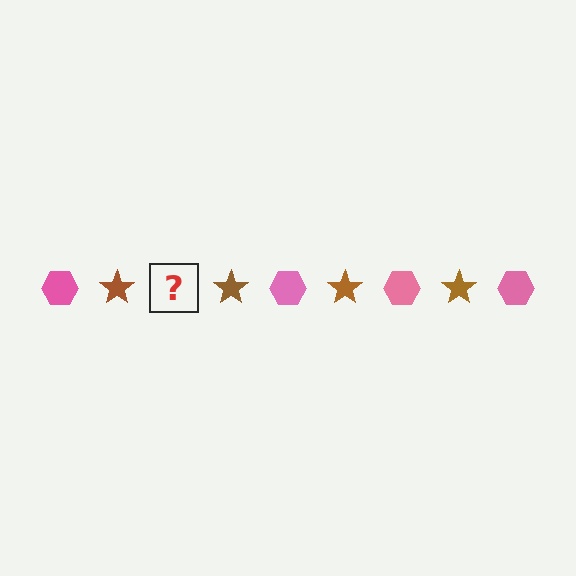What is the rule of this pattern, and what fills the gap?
The rule is that the pattern alternates between pink hexagon and brown star. The gap should be filled with a pink hexagon.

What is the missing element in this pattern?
The missing element is a pink hexagon.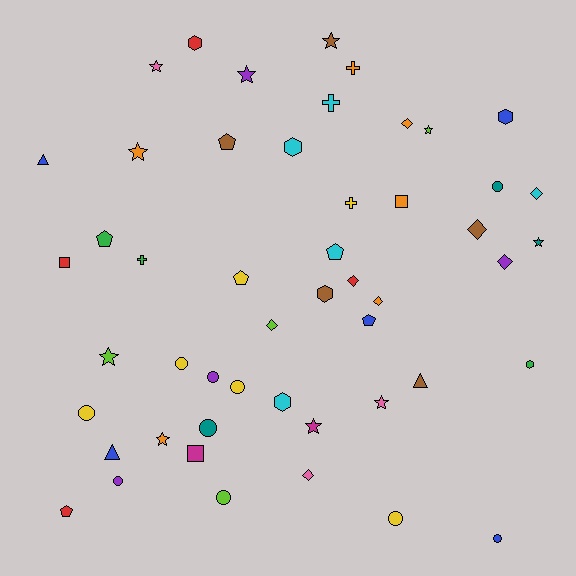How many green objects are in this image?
There are 3 green objects.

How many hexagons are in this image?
There are 6 hexagons.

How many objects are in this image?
There are 50 objects.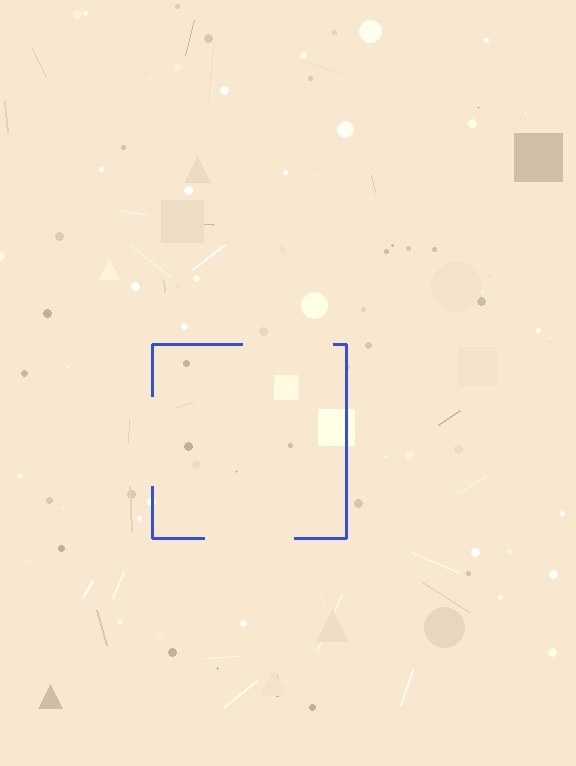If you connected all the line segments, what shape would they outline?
They would outline a square.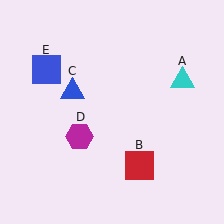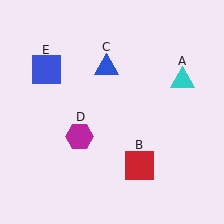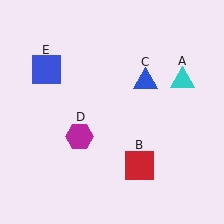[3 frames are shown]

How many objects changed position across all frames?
1 object changed position: blue triangle (object C).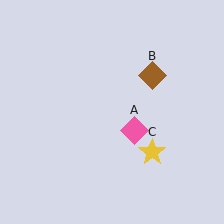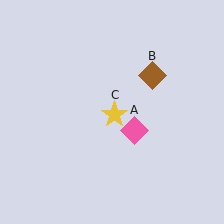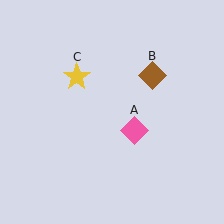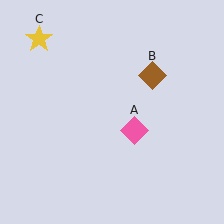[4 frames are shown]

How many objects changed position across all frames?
1 object changed position: yellow star (object C).